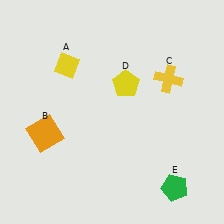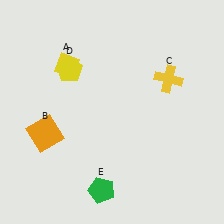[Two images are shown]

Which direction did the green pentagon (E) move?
The green pentagon (E) moved left.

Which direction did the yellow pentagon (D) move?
The yellow pentagon (D) moved left.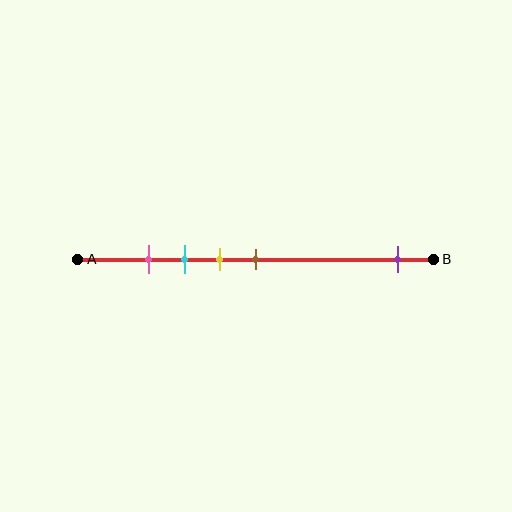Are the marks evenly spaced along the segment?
No, the marks are not evenly spaced.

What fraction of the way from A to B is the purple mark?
The purple mark is approximately 90% (0.9) of the way from A to B.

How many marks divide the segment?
There are 5 marks dividing the segment.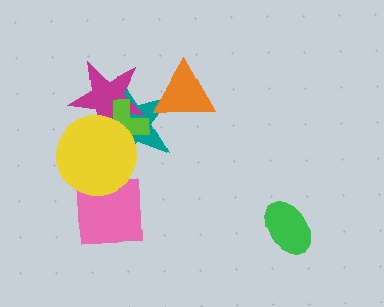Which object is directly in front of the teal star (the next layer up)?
The orange triangle is directly in front of the teal star.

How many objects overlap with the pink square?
1 object overlaps with the pink square.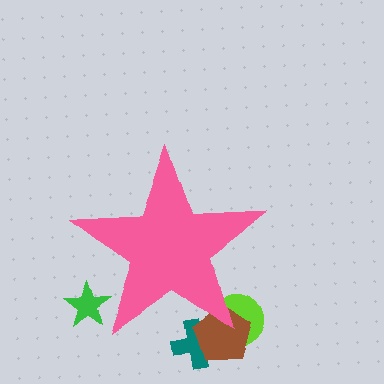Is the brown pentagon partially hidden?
Yes, the brown pentagon is partially hidden behind the pink star.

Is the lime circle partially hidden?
Yes, the lime circle is partially hidden behind the pink star.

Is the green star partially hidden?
Yes, the green star is partially hidden behind the pink star.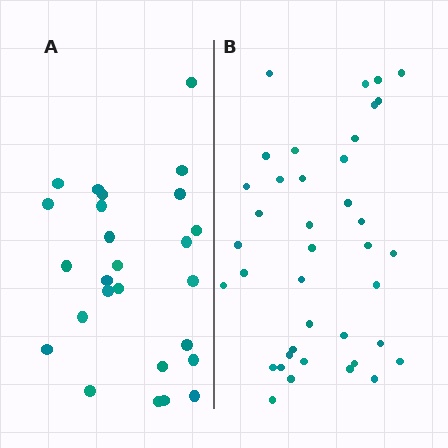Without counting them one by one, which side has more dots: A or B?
Region B (the right region) has more dots.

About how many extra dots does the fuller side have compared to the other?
Region B has approximately 15 more dots than region A.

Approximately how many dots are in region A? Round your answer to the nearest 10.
About 30 dots. (The exact count is 26, which rounds to 30.)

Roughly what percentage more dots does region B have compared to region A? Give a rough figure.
About 50% more.